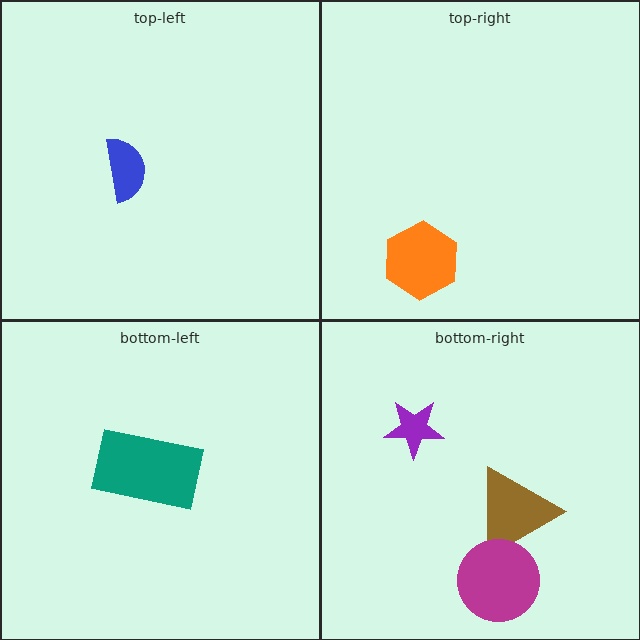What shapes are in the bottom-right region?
The purple star, the brown triangle, the magenta circle.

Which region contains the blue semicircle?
The top-left region.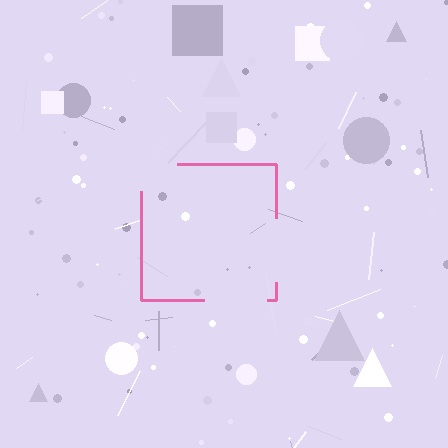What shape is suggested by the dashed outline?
The dashed outline suggests a square.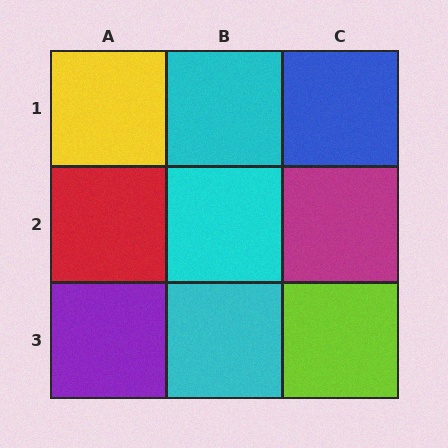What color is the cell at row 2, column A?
Red.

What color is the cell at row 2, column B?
Cyan.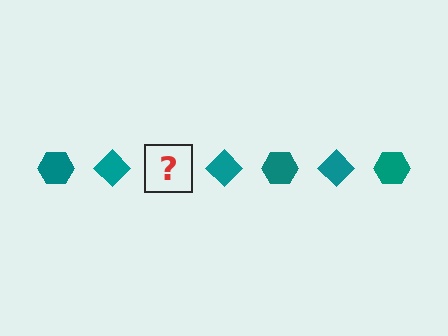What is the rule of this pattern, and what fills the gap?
The rule is that the pattern cycles through hexagon, diamond shapes in teal. The gap should be filled with a teal hexagon.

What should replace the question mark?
The question mark should be replaced with a teal hexagon.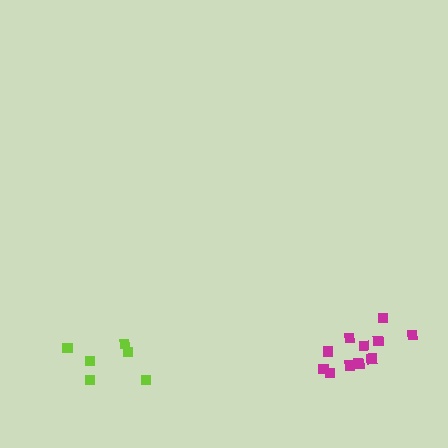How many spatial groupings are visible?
There are 2 spatial groupings.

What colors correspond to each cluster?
The clusters are colored: magenta, lime.